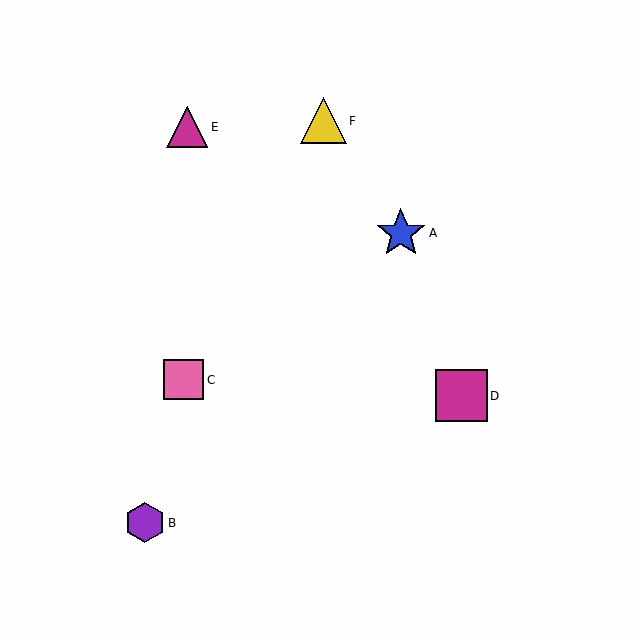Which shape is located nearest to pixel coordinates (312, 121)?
The yellow triangle (labeled F) at (323, 121) is nearest to that location.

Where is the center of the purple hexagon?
The center of the purple hexagon is at (145, 523).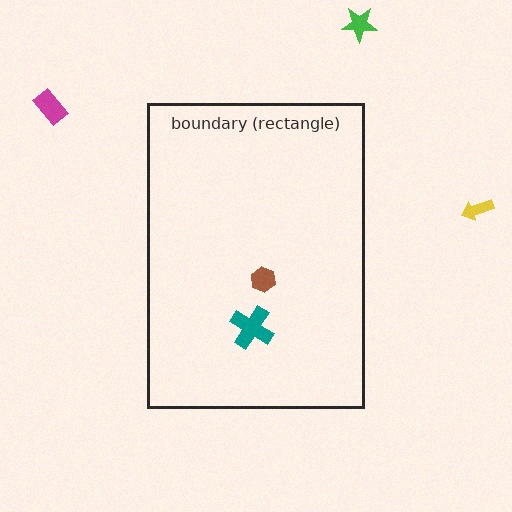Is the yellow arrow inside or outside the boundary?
Outside.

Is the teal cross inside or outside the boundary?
Inside.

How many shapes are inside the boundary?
2 inside, 3 outside.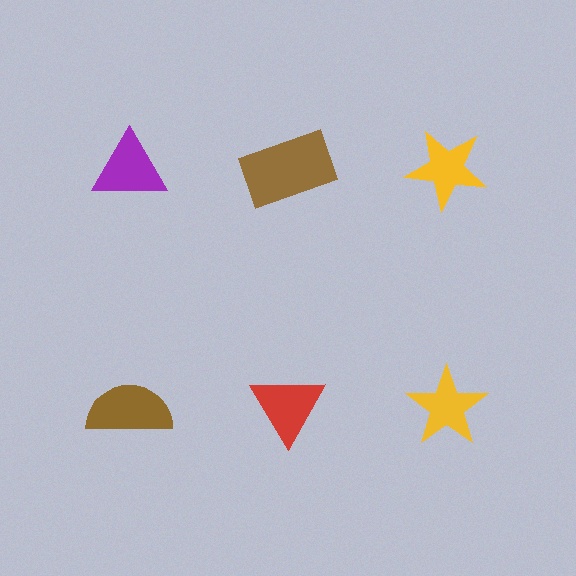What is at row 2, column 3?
A yellow star.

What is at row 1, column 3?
A yellow star.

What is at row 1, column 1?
A purple triangle.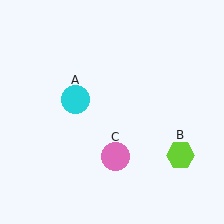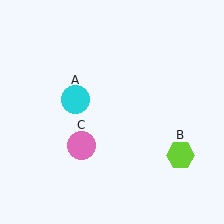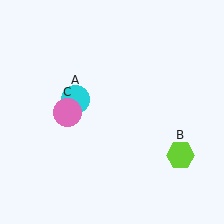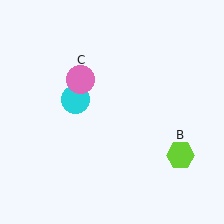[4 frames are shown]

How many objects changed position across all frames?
1 object changed position: pink circle (object C).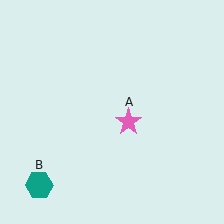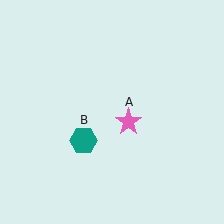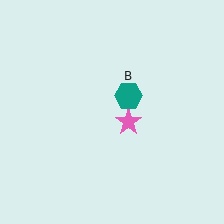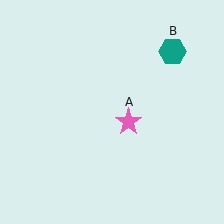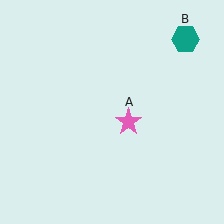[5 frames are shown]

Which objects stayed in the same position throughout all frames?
Pink star (object A) remained stationary.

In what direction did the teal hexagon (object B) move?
The teal hexagon (object B) moved up and to the right.